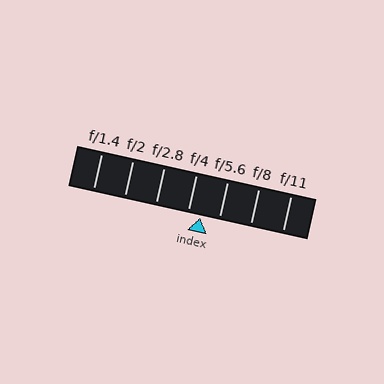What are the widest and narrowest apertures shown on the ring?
The widest aperture shown is f/1.4 and the narrowest is f/11.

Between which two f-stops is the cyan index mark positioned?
The index mark is between f/4 and f/5.6.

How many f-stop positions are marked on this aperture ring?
There are 7 f-stop positions marked.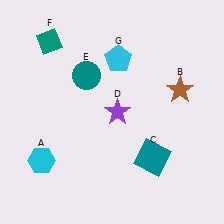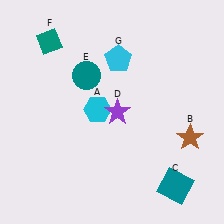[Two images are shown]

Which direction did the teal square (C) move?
The teal square (C) moved down.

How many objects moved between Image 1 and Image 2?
3 objects moved between the two images.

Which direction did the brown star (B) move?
The brown star (B) moved down.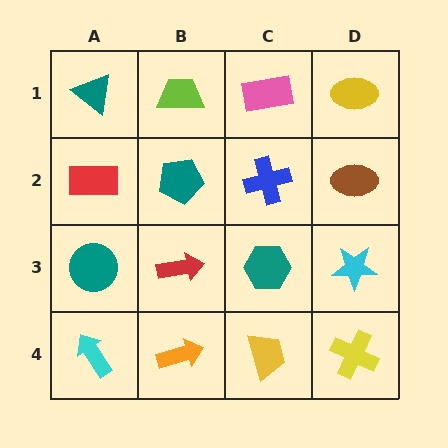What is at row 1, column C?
A pink rectangle.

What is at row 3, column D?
A cyan star.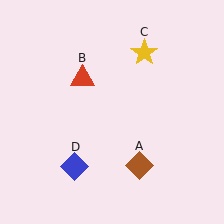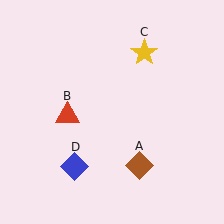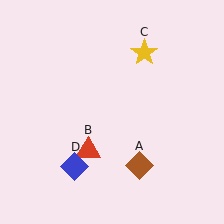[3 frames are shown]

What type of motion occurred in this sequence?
The red triangle (object B) rotated counterclockwise around the center of the scene.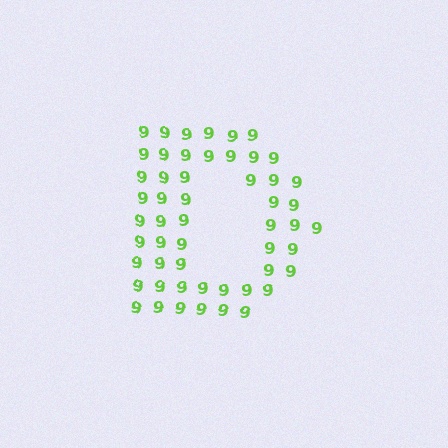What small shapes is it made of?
It is made of small digit 9's.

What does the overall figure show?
The overall figure shows the letter D.